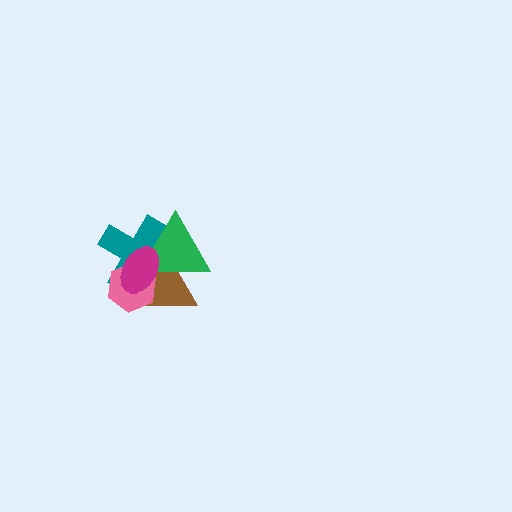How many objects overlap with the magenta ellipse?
4 objects overlap with the magenta ellipse.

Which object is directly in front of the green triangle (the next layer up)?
The pink hexagon is directly in front of the green triangle.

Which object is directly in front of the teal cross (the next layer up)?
The brown triangle is directly in front of the teal cross.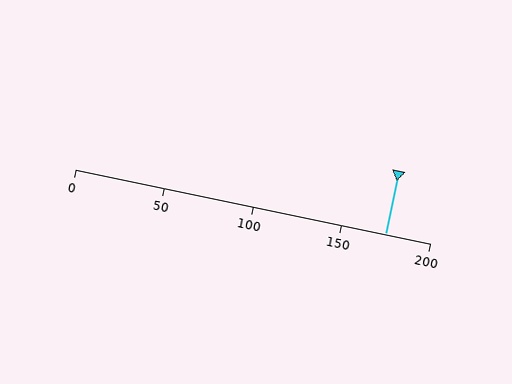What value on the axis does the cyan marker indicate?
The marker indicates approximately 175.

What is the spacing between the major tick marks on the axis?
The major ticks are spaced 50 apart.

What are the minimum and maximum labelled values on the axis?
The axis runs from 0 to 200.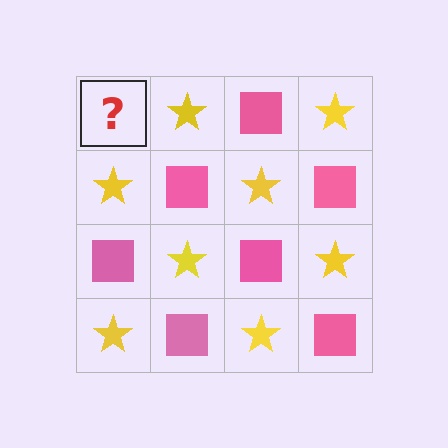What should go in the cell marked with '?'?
The missing cell should contain a pink square.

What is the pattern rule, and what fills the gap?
The rule is that it alternates pink square and yellow star in a checkerboard pattern. The gap should be filled with a pink square.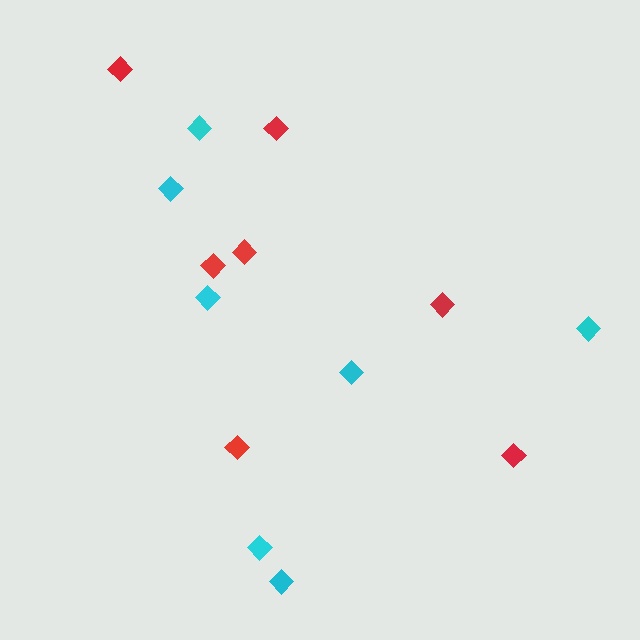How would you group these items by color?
There are 2 groups: one group of red diamonds (7) and one group of cyan diamonds (7).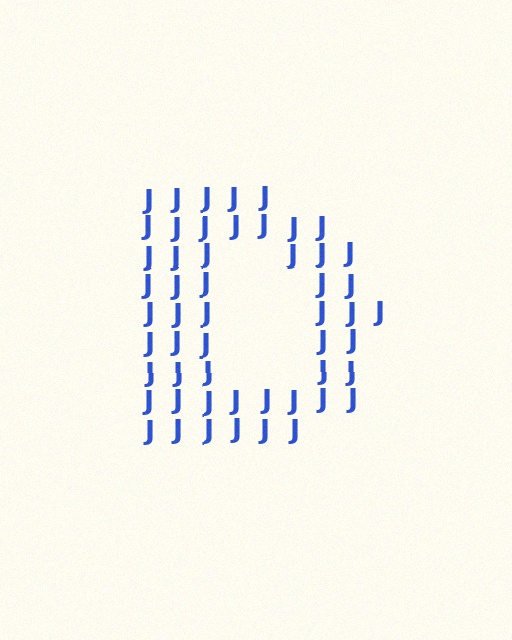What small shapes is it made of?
It is made of small letter J's.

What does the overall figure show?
The overall figure shows the letter D.